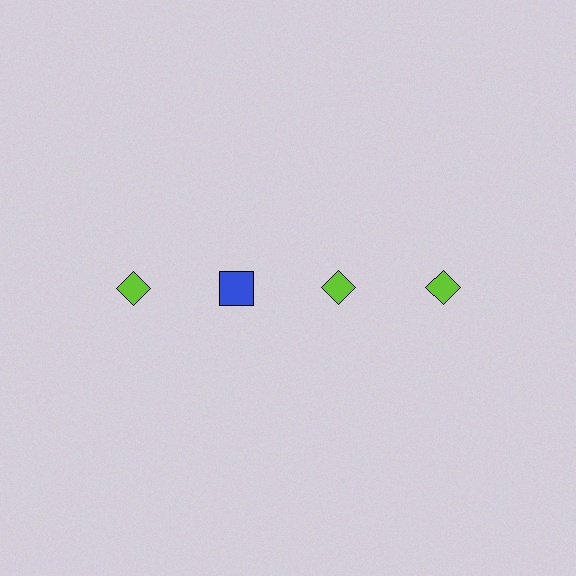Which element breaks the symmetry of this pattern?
The blue square in the top row, second from left column breaks the symmetry. All other shapes are lime diamonds.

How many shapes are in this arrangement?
There are 4 shapes arranged in a grid pattern.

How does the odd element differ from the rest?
It differs in both color (blue instead of lime) and shape (square instead of diamond).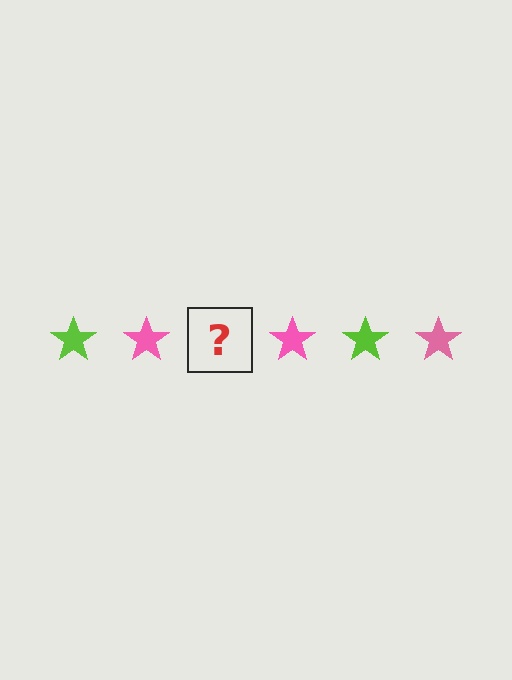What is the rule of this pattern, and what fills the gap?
The rule is that the pattern cycles through lime, pink stars. The gap should be filled with a lime star.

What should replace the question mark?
The question mark should be replaced with a lime star.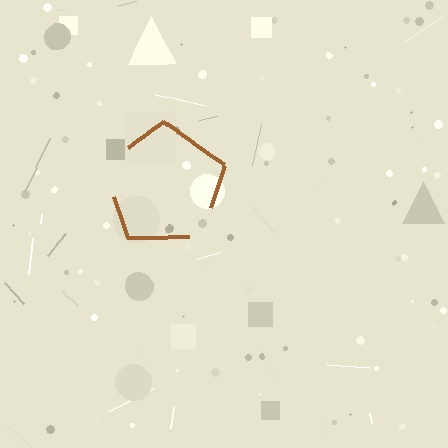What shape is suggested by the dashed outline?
The dashed outline suggests a pentagon.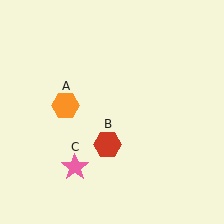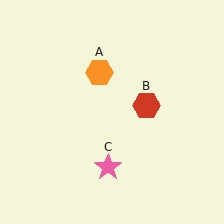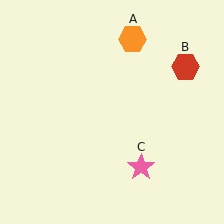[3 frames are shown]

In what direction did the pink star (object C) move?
The pink star (object C) moved right.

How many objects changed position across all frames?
3 objects changed position: orange hexagon (object A), red hexagon (object B), pink star (object C).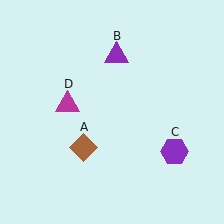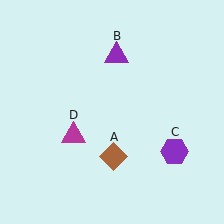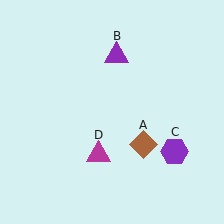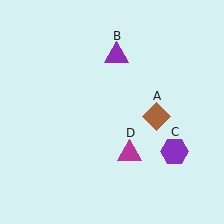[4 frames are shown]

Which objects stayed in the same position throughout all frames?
Purple triangle (object B) and purple hexagon (object C) remained stationary.